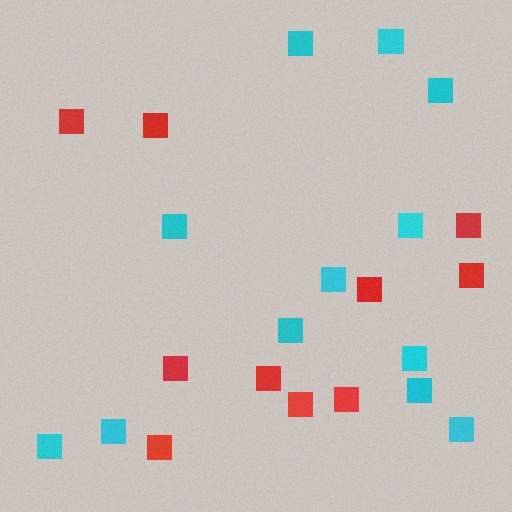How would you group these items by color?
There are 2 groups: one group of red squares (10) and one group of cyan squares (12).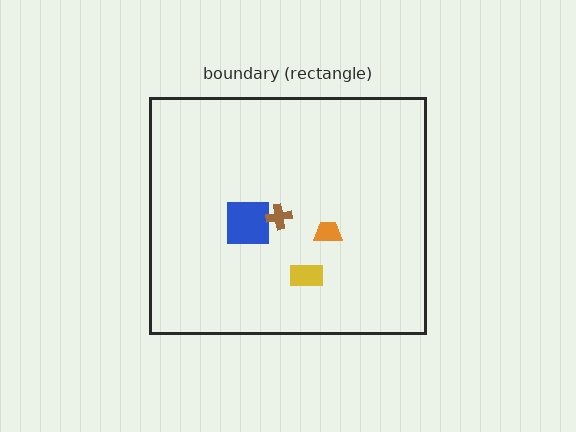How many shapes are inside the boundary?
4 inside, 0 outside.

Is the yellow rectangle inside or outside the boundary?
Inside.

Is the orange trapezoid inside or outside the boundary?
Inside.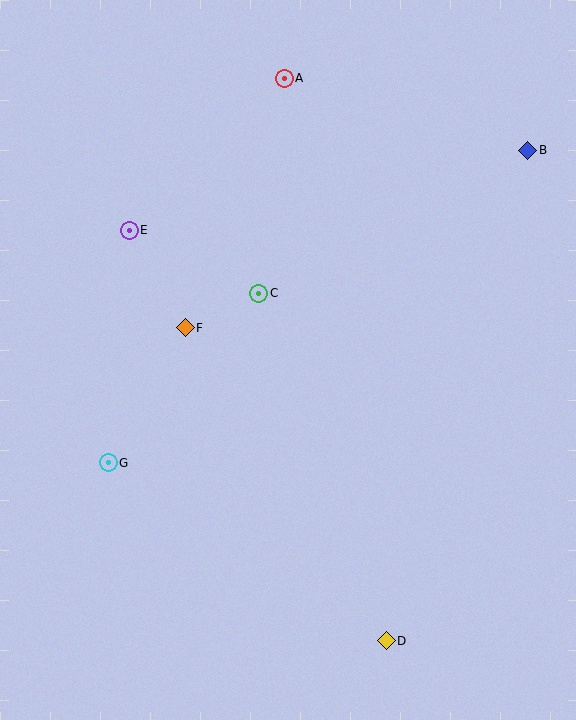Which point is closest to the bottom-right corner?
Point D is closest to the bottom-right corner.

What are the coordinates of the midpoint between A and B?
The midpoint between A and B is at (406, 114).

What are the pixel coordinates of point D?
Point D is at (386, 641).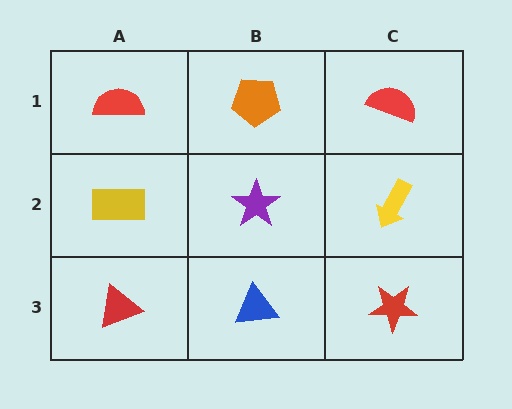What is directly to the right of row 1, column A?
An orange pentagon.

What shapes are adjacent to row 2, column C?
A red semicircle (row 1, column C), a red star (row 3, column C), a purple star (row 2, column B).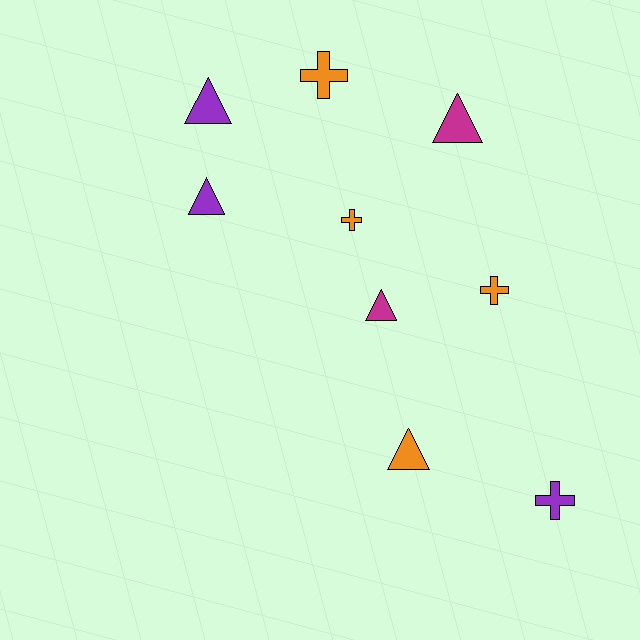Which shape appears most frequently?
Triangle, with 5 objects.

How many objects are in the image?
There are 9 objects.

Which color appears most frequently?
Orange, with 4 objects.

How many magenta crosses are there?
There are no magenta crosses.